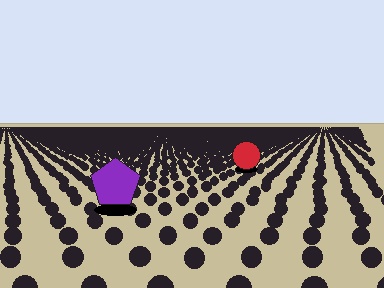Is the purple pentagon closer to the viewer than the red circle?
Yes. The purple pentagon is closer — you can tell from the texture gradient: the ground texture is coarser near it.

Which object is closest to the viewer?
The purple pentagon is closest. The texture marks near it are larger and more spread out.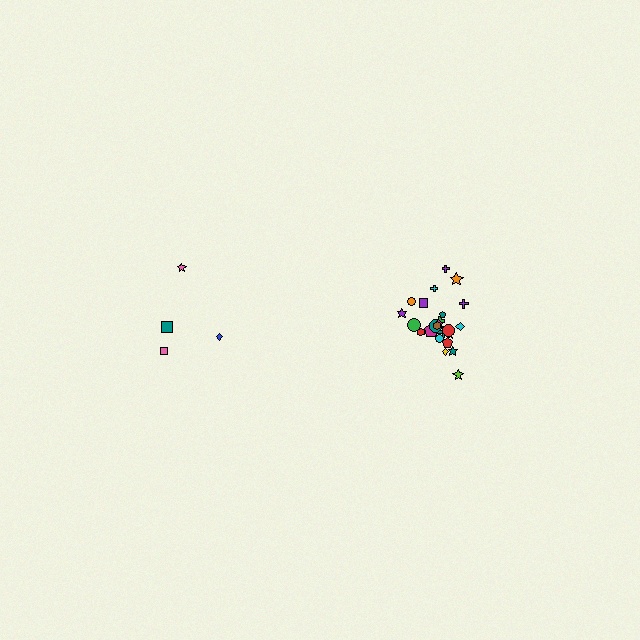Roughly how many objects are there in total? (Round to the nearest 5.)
Roughly 30 objects in total.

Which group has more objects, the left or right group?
The right group.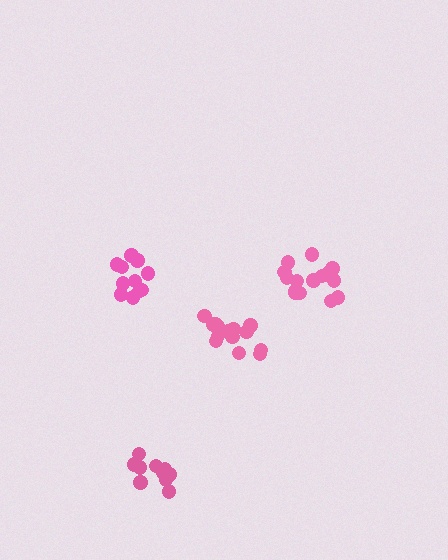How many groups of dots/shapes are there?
There are 4 groups.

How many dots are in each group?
Group 1: 16 dots, Group 2: 11 dots, Group 3: 11 dots, Group 4: 14 dots (52 total).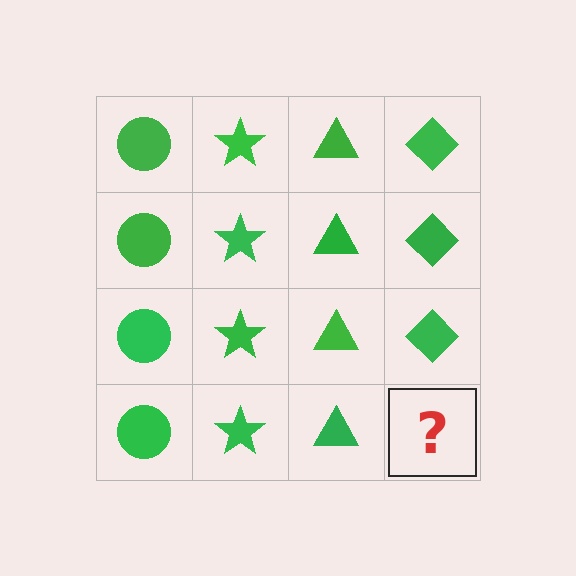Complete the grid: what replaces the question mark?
The question mark should be replaced with a green diamond.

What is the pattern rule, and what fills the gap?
The rule is that each column has a consistent shape. The gap should be filled with a green diamond.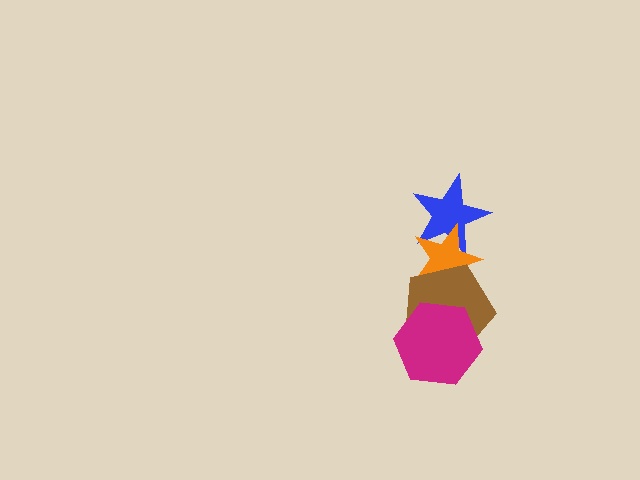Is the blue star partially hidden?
Yes, it is partially covered by another shape.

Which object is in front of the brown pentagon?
The magenta hexagon is in front of the brown pentagon.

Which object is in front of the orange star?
The brown pentagon is in front of the orange star.